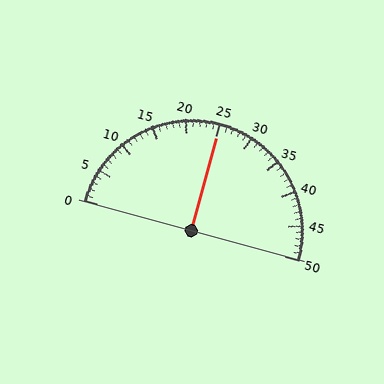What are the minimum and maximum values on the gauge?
The gauge ranges from 0 to 50.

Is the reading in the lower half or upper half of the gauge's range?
The reading is in the upper half of the range (0 to 50).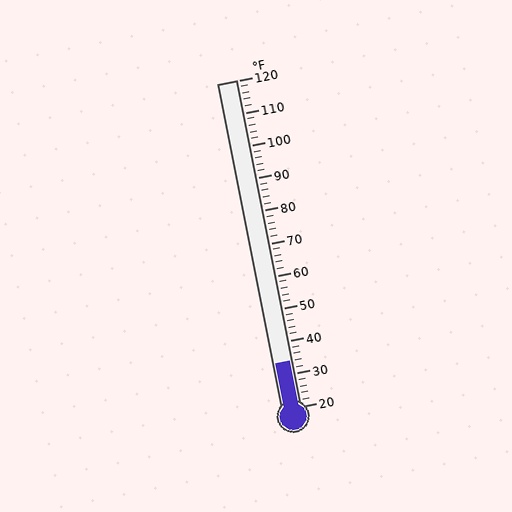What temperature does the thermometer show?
The thermometer shows approximately 34°F.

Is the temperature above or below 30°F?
The temperature is above 30°F.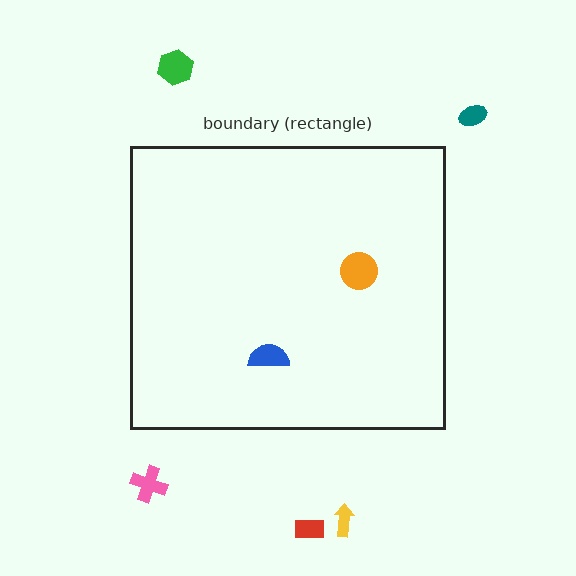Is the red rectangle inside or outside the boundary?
Outside.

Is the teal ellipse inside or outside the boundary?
Outside.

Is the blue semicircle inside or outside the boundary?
Inside.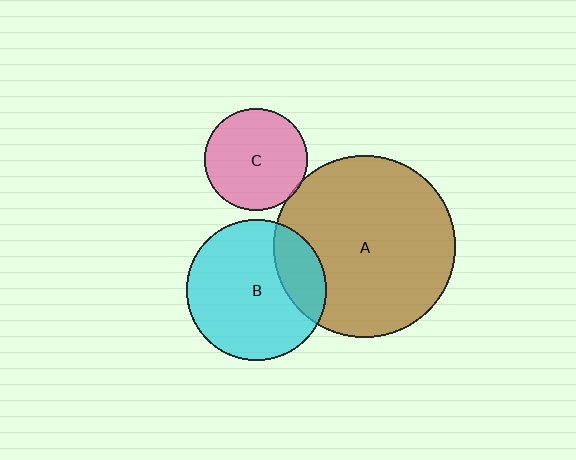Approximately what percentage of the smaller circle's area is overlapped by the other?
Approximately 5%.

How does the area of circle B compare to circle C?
Approximately 1.9 times.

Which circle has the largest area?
Circle A (brown).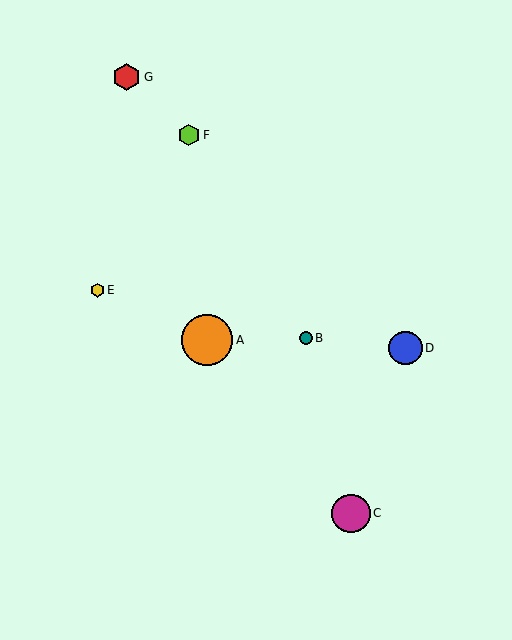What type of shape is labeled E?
Shape E is a yellow hexagon.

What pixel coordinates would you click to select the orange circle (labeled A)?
Click at (207, 340) to select the orange circle A.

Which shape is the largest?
The orange circle (labeled A) is the largest.